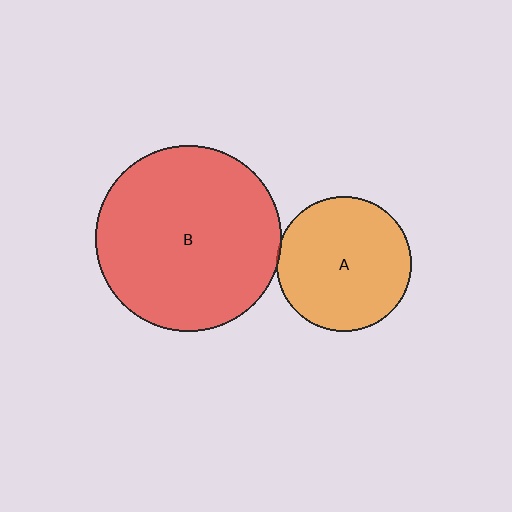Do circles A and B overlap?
Yes.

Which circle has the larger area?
Circle B (red).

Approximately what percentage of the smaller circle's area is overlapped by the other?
Approximately 5%.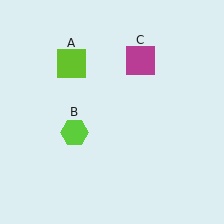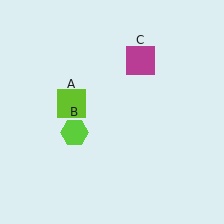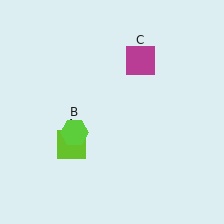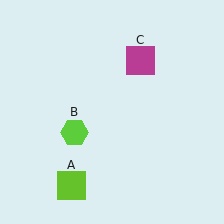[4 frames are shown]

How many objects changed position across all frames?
1 object changed position: lime square (object A).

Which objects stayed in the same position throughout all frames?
Lime hexagon (object B) and magenta square (object C) remained stationary.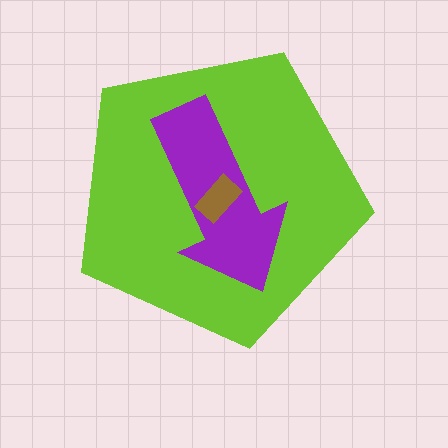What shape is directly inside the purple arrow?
The brown rectangle.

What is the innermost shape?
The brown rectangle.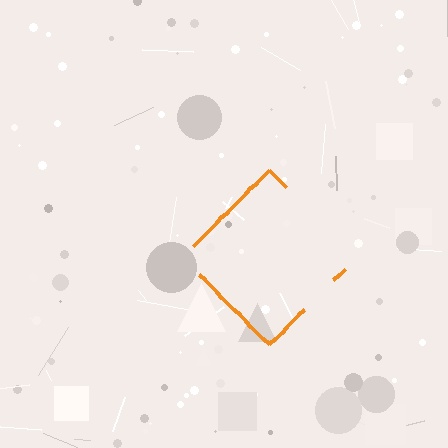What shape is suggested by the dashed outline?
The dashed outline suggests a diamond.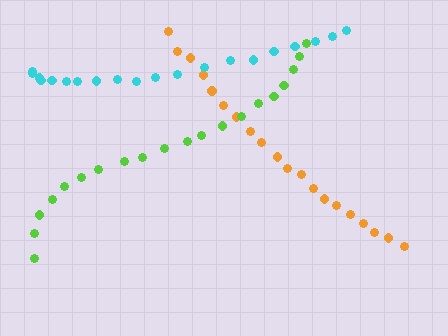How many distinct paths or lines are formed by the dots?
There are 3 distinct paths.